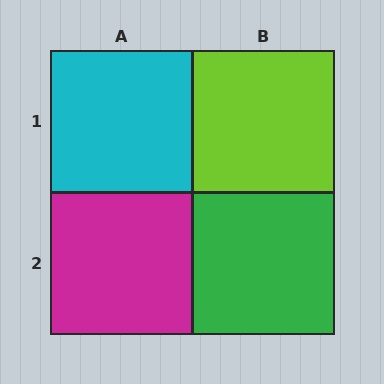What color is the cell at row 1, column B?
Lime.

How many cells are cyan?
1 cell is cyan.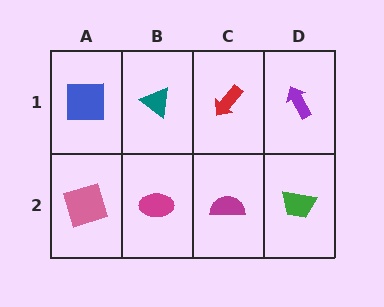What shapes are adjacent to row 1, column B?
A magenta ellipse (row 2, column B), a blue square (row 1, column A), a red arrow (row 1, column C).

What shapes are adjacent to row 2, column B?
A teal triangle (row 1, column B), a pink square (row 2, column A), a magenta semicircle (row 2, column C).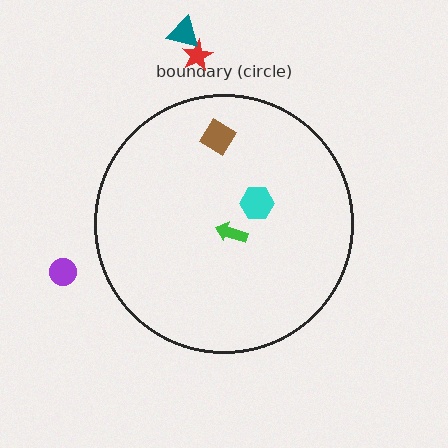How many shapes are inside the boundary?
3 inside, 3 outside.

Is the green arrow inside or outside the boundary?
Inside.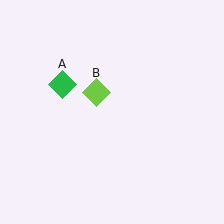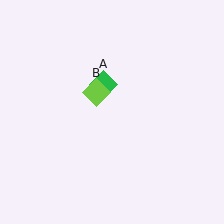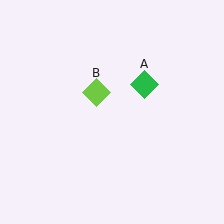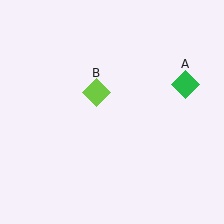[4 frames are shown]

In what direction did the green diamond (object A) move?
The green diamond (object A) moved right.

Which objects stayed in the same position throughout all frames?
Lime diamond (object B) remained stationary.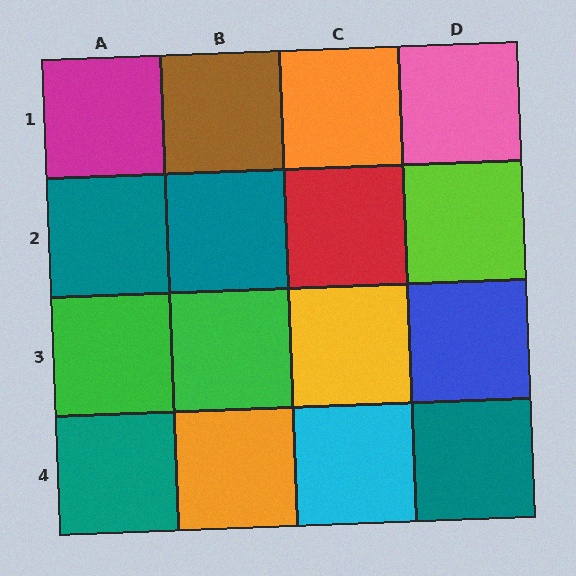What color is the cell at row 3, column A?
Green.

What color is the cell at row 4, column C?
Cyan.